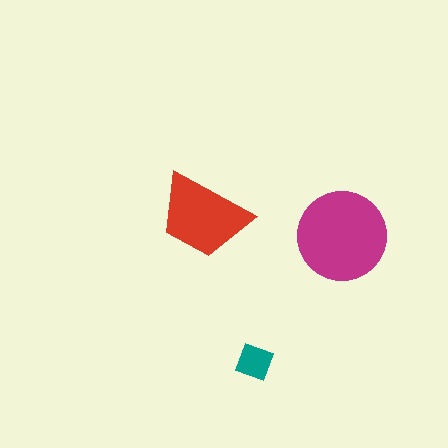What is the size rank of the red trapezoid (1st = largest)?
2nd.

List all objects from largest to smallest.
The magenta circle, the red trapezoid, the teal diamond.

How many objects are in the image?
There are 3 objects in the image.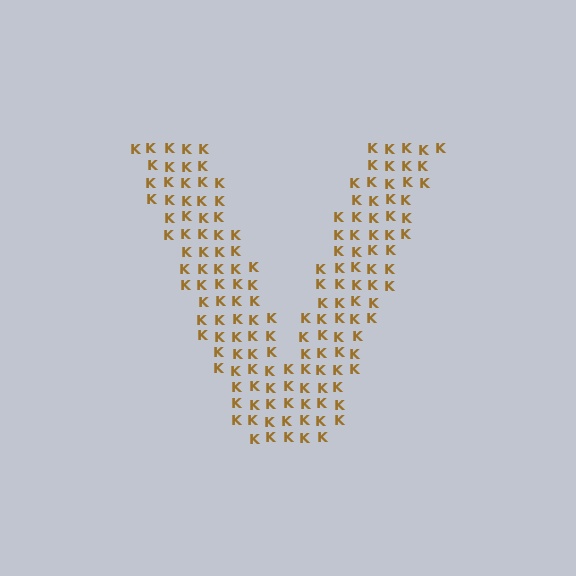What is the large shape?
The large shape is the letter V.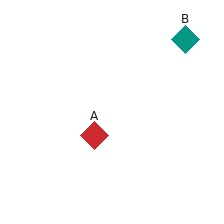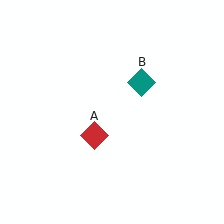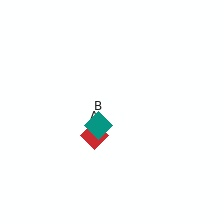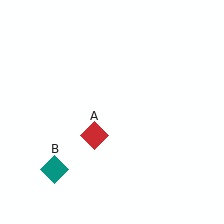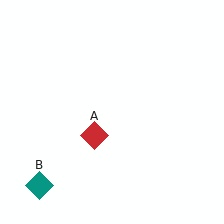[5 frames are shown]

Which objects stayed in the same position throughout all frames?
Red diamond (object A) remained stationary.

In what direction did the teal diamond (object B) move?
The teal diamond (object B) moved down and to the left.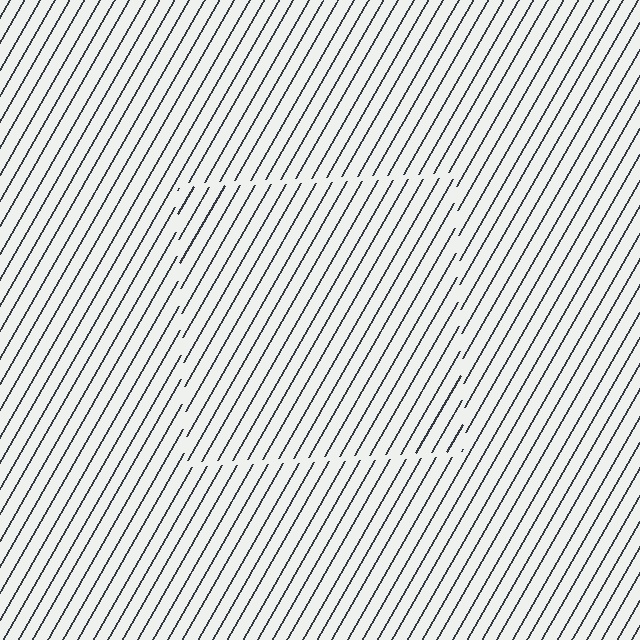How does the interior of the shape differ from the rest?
The interior of the shape contains the same grating, shifted by half a period — the contour is defined by the phase discontinuity where line-ends from the inner and outer gratings abut.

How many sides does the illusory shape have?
4 sides — the line-ends trace a square.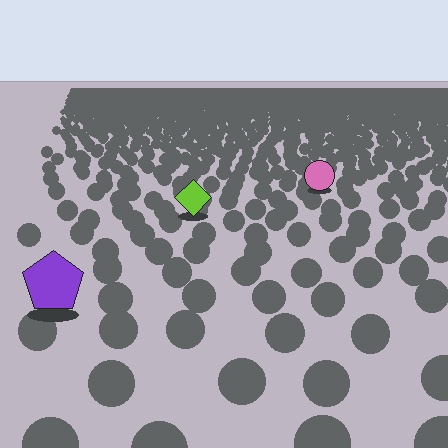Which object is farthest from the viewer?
The pink circle is farthest from the viewer. It appears smaller and the ground texture around it is denser.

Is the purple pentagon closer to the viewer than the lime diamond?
Yes. The purple pentagon is closer — you can tell from the texture gradient: the ground texture is coarser near it.